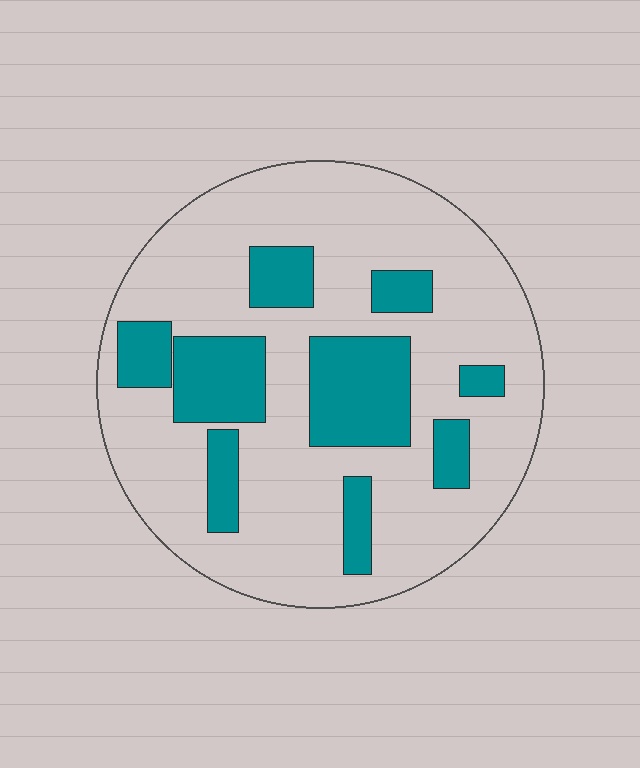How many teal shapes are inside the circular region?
9.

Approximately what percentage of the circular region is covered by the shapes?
Approximately 25%.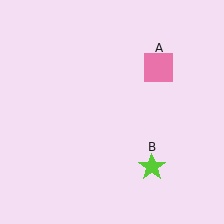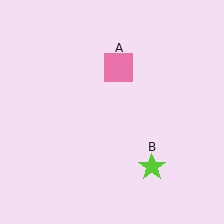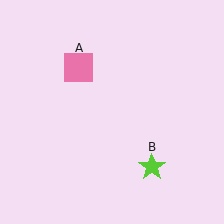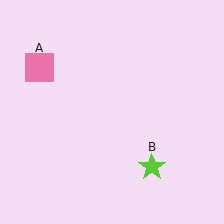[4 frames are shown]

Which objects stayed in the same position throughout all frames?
Lime star (object B) remained stationary.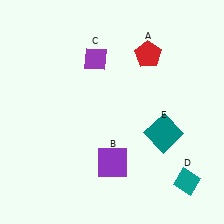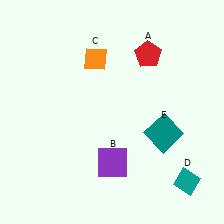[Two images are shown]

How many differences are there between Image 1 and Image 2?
There is 1 difference between the two images.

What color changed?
The diamond (C) changed from purple in Image 1 to orange in Image 2.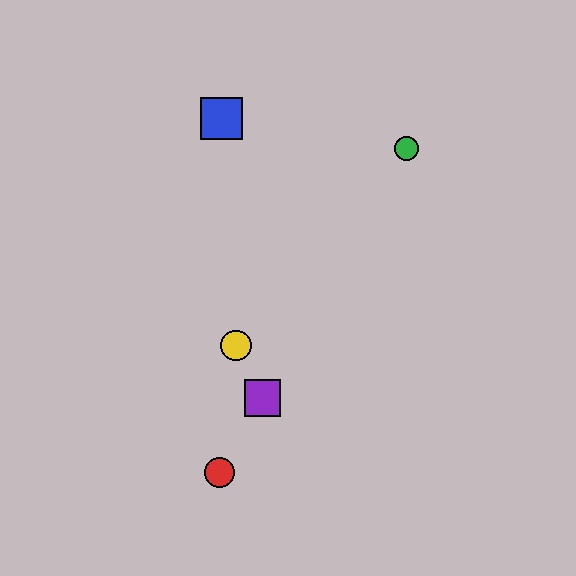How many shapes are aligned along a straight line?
3 shapes (the red circle, the green circle, the purple square) are aligned along a straight line.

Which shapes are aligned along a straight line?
The red circle, the green circle, the purple square are aligned along a straight line.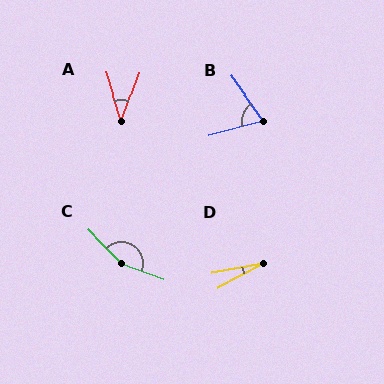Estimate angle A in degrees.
Approximately 37 degrees.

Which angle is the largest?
C, at approximately 155 degrees.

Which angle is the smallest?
D, at approximately 18 degrees.